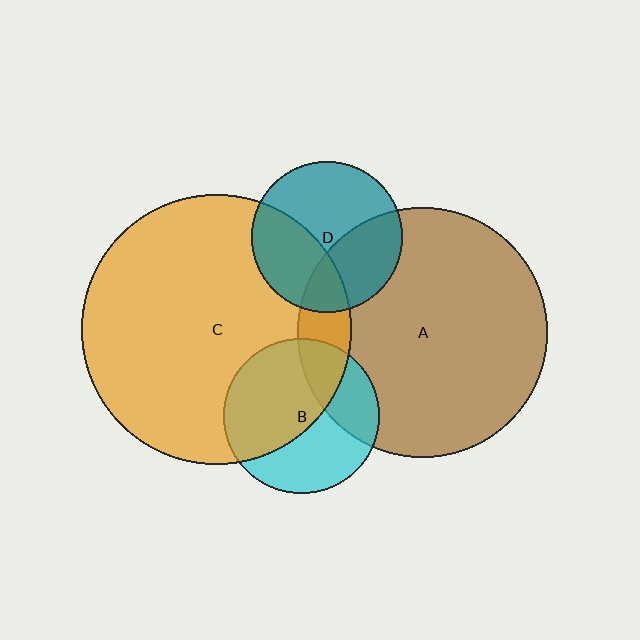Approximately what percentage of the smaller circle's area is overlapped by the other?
Approximately 25%.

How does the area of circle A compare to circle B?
Approximately 2.6 times.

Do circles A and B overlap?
Yes.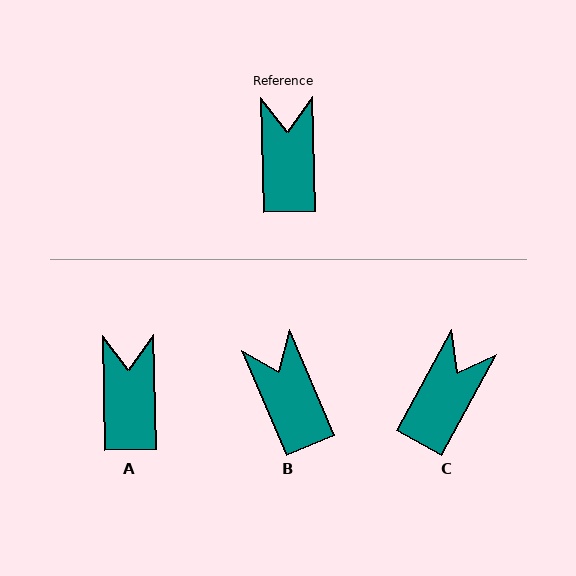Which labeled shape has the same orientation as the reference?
A.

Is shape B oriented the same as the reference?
No, it is off by about 22 degrees.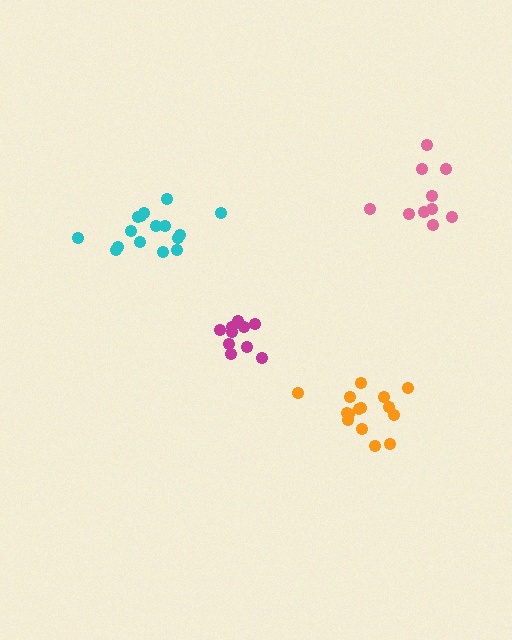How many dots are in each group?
Group 1: 16 dots, Group 2: 10 dots, Group 3: 15 dots, Group 4: 10 dots (51 total).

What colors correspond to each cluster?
The clusters are colored: cyan, pink, orange, magenta.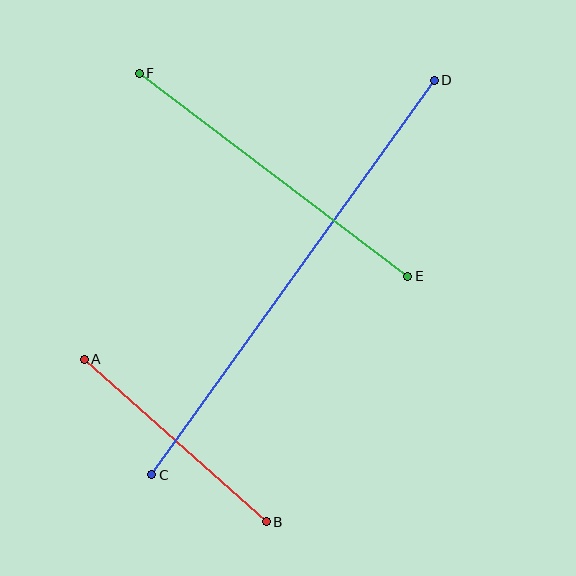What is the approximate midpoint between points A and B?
The midpoint is at approximately (175, 440) pixels.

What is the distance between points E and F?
The distance is approximately 337 pixels.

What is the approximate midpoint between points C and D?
The midpoint is at approximately (293, 278) pixels.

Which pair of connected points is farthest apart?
Points C and D are farthest apart.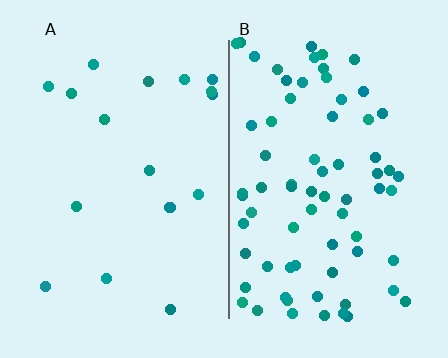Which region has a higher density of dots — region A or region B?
B (the right).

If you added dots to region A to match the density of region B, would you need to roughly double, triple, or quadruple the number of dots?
Approximately quadruple.